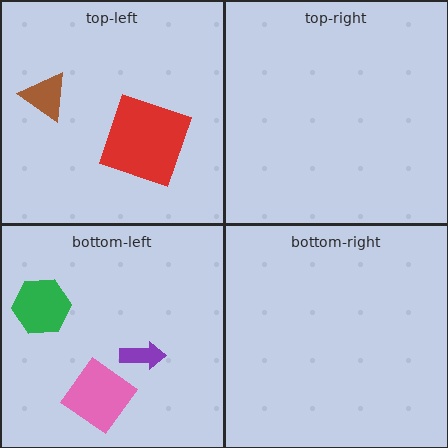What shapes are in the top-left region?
The brown triangle, the red square.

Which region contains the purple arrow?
The bottom-left region.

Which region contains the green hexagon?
The bottom-left region.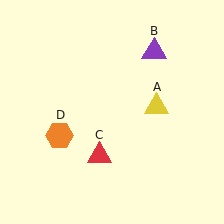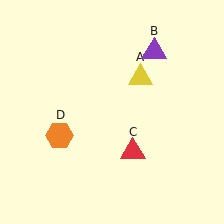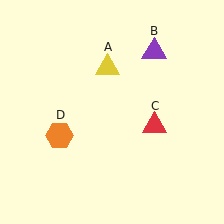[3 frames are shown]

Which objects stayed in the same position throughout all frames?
Purple triangle (object B) and orange hexagon (object D) remained stationary.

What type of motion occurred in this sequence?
The yellow triangle (object A), red triangle (object C) rotated counterclockwise around the center of the scene.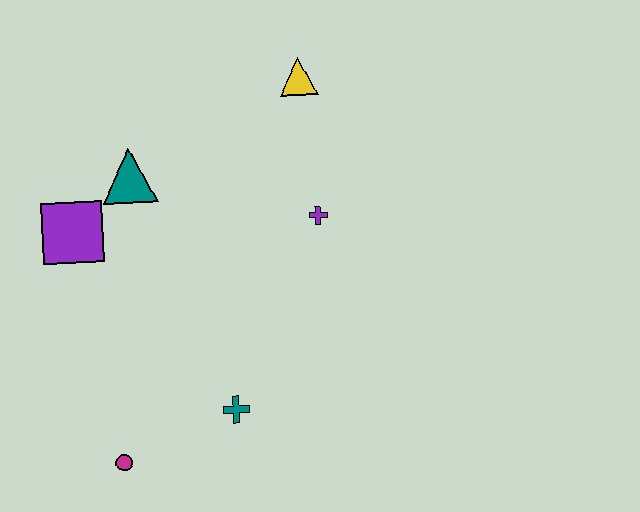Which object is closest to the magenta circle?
The teal cross is closest to the magenta circle.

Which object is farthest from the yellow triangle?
The magenta circle is farthest from the yellow triangle.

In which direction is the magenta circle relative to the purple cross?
The magenta circle is below the purple cross.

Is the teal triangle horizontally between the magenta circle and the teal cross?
Yes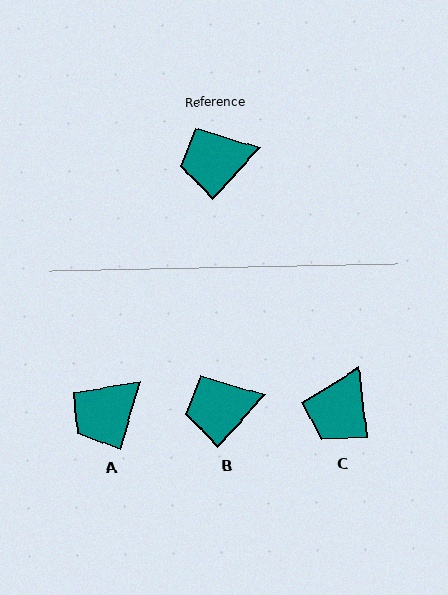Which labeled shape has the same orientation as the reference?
B.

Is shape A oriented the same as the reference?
No, it is off by about 27 degrees.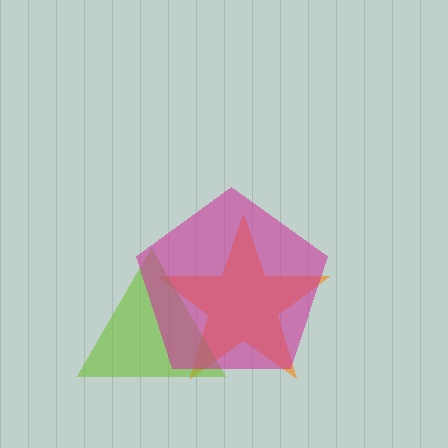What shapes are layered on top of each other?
The layered shapes are: an orange star, a lime triangle, a magenta pentagon.